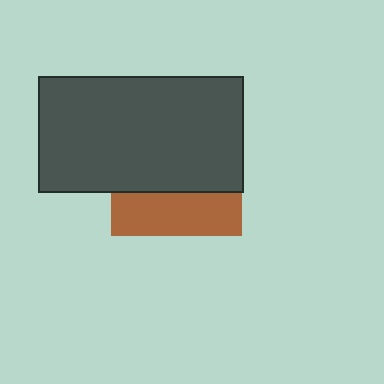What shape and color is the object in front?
The object in front is a dark gray rectangle.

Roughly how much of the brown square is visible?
A small part of it is visible (roughly 32%).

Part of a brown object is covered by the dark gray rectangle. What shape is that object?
It is a square.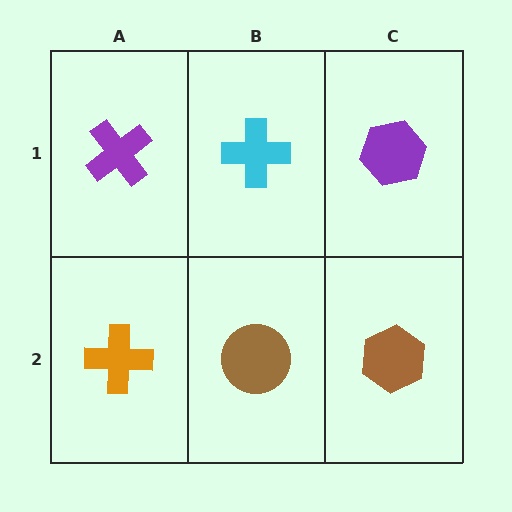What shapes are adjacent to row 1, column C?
A brown hexagon (row 2, column C), a cyan cross (row 1, column B).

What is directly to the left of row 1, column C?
A cyan cross.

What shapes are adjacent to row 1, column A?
An orange cross (row 2, column A), a cyan cross (row 1, column B).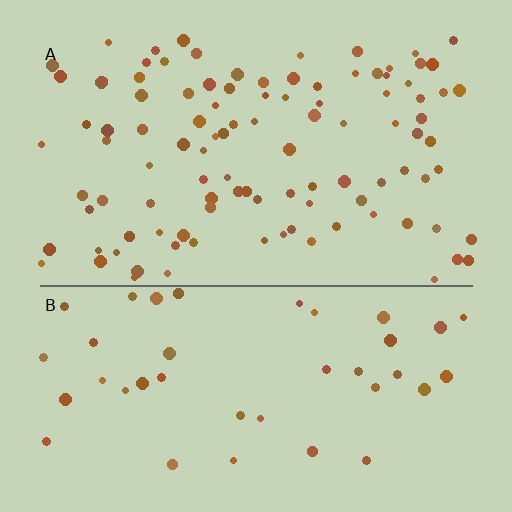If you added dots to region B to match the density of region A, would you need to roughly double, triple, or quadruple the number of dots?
Approximately triple.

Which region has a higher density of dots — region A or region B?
A (the top).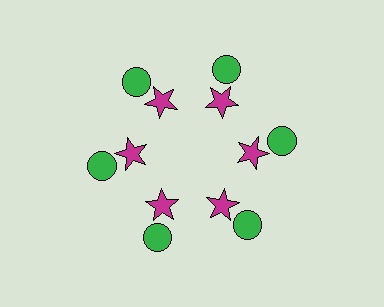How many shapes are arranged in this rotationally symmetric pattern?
There are 12 shapes, arranged in 6 groups of 2.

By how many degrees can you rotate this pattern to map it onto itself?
The pattern maps onto itself every 60 degrees of rotation.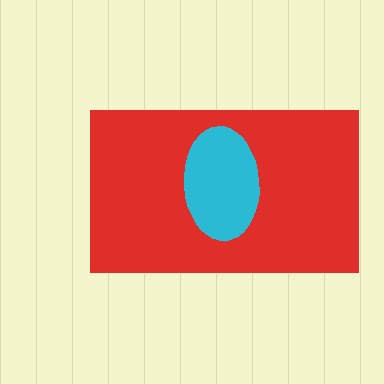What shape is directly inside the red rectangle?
The cyan ellipse.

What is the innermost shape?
The cyan ellipse.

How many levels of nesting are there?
2.